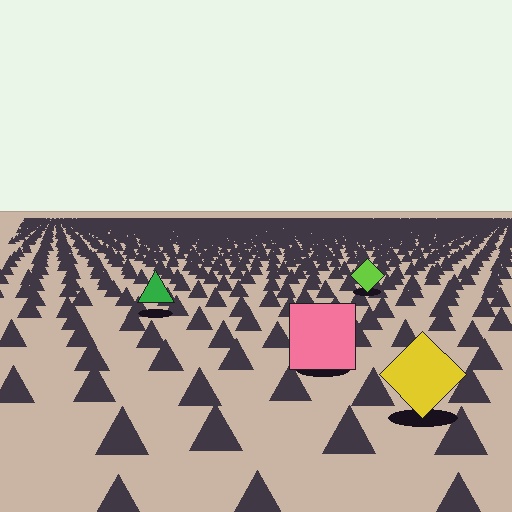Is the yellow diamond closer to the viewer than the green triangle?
Yes. The yellow diamond is closer — you can tell from the texture gradient: the ground texture is coarser near it.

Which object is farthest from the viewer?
The lime diamond is farthest from the viewer. It appears smaller and the ground texture around it is denser.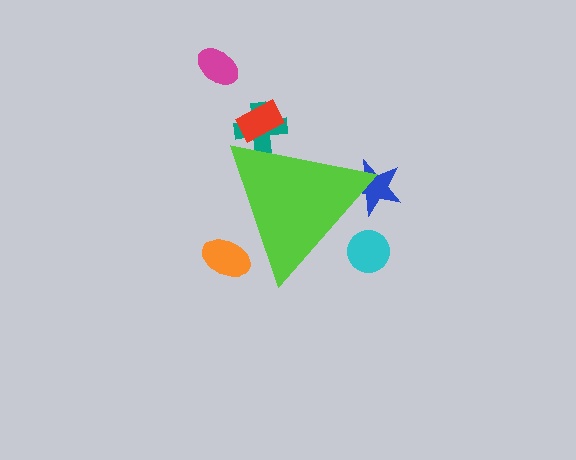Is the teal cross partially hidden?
Yes, the teal cross is partially hidden behind the lime triangle.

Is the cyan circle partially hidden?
Yes, the cyan circle is partially hidden behind the lime triangle.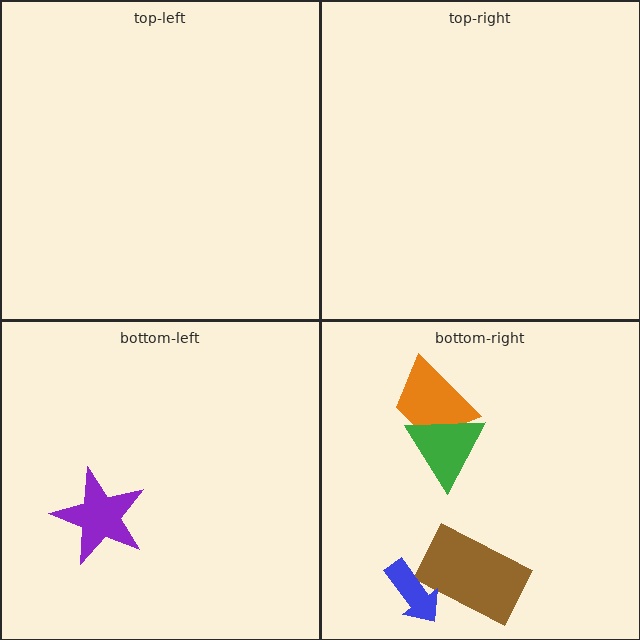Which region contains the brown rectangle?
The bottom-right region.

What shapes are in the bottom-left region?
The purple star.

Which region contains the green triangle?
The bottom-right region.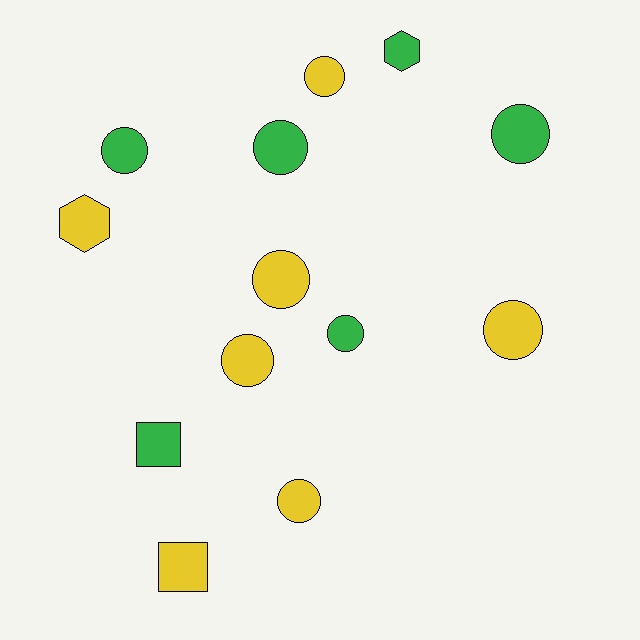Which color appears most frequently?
Yellow, with 7 objects.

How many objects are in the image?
There are 13 objects.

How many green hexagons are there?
There is 1 green hexagon.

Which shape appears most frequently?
Circle, with 9 objects.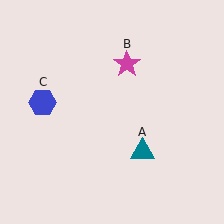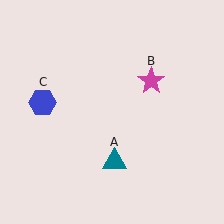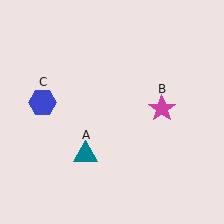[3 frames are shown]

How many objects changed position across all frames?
2 objects changed position: teal triangle (object A), magenta star (object B).